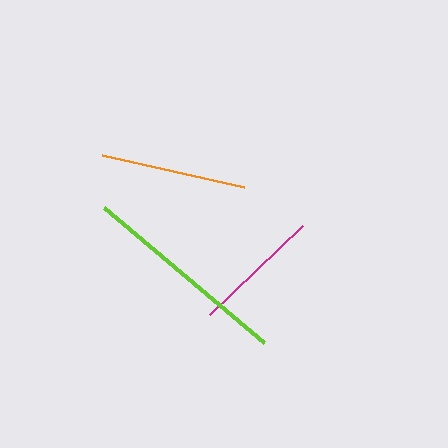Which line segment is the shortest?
The magenta line is the shortest at approximately 129 pixels.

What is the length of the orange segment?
The orange segment is approximately 145 pixels long.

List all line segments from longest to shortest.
From longest to shortest: lime, orange, magenta.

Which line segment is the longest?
The lime line is the longest at approximately 209 pixels.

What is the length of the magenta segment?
The magenta segment is approximately 129 pixels long.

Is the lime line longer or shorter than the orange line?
The lime line is longer than the orange line.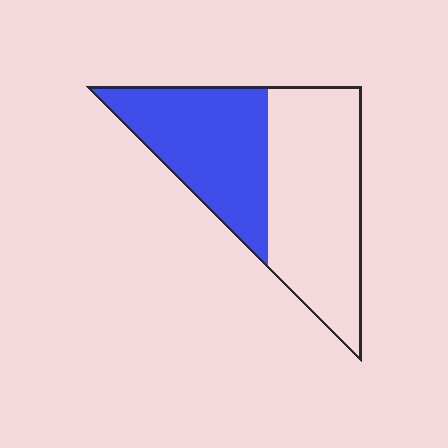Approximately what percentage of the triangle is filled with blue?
Approximately 45%.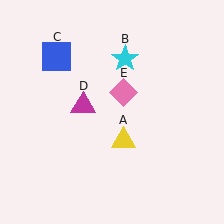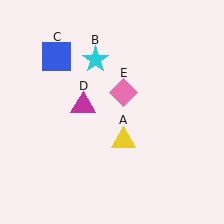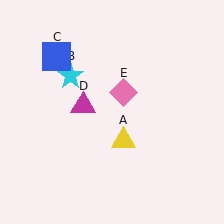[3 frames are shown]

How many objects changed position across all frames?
1 object changed position: cyan star (object B).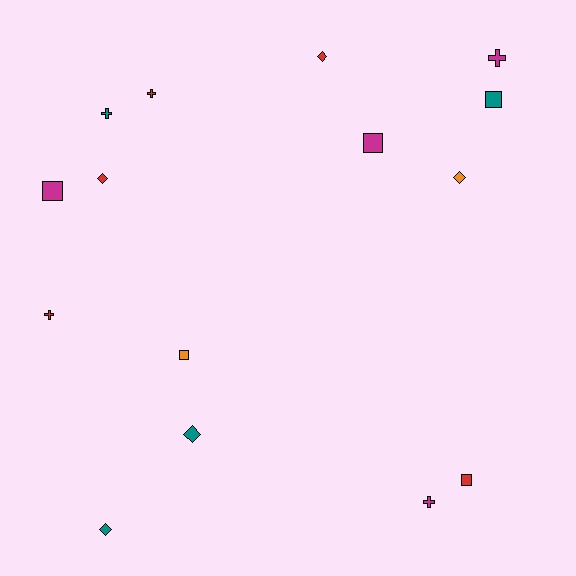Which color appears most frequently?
Red, with 5 objects.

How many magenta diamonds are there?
There are no magenta diamonds.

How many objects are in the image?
There are 15 objects.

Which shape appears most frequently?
Diamond, with 5 objects.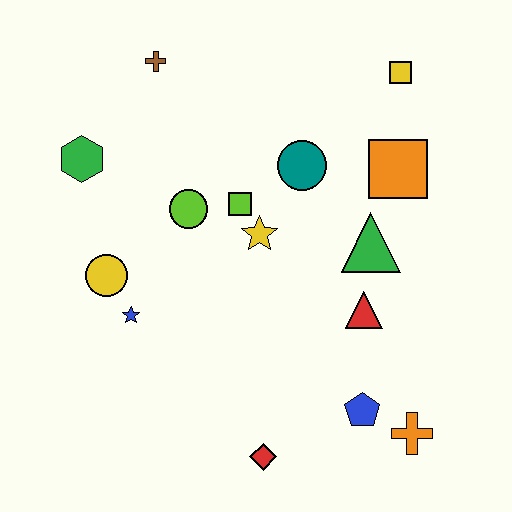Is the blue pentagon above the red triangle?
No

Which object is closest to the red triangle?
The green triangle is closest to the red triangle.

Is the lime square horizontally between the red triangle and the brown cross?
Yes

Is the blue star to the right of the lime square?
No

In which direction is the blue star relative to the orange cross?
The blue star is to the left of the orange cross.